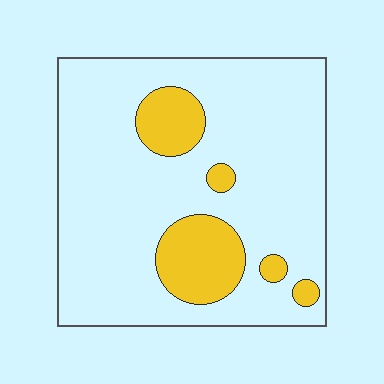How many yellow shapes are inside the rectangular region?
5.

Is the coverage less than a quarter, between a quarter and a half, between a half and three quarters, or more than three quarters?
Less than a quarter.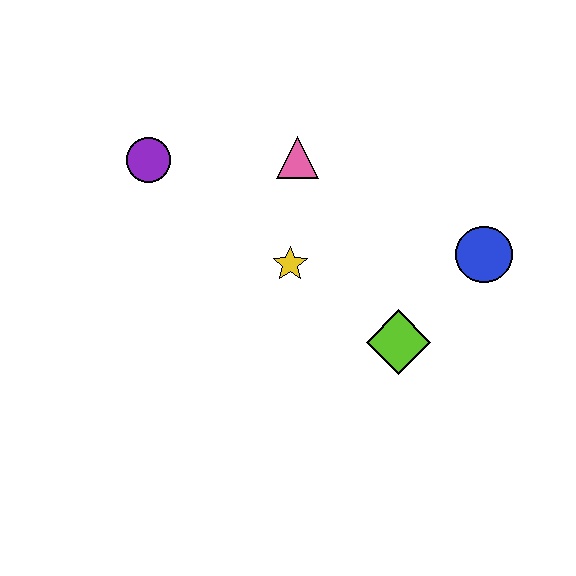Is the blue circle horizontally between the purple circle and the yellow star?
No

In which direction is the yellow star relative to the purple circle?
The yellow star is to the right of the purple circle.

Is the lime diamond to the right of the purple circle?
Yes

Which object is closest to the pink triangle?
The yellow star is closest to the pink triangle.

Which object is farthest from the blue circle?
The purple circle is farthest from the blue circle.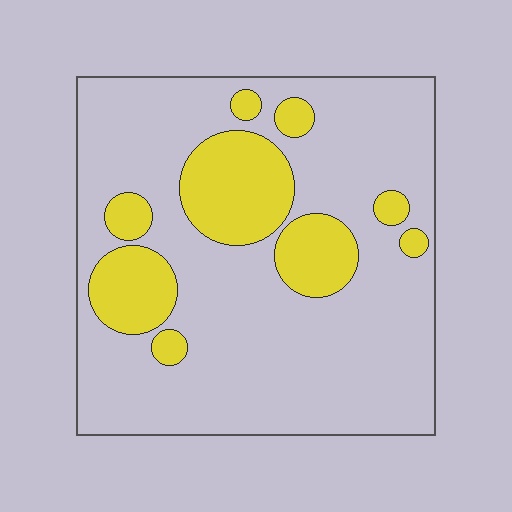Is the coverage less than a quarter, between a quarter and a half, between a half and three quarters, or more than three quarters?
Less than a quarter.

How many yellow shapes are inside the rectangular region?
9.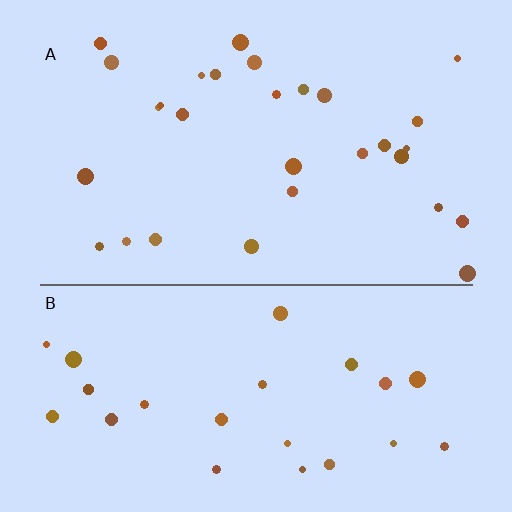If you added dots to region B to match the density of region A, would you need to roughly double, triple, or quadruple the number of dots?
Approximately double.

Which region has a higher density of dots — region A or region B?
A (the top).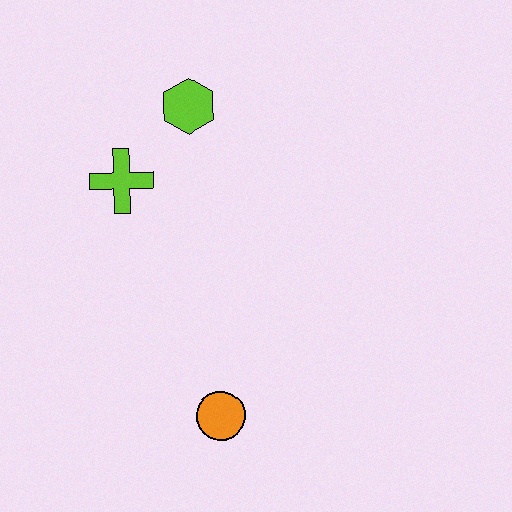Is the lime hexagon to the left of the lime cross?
No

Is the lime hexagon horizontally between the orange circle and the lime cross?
Yes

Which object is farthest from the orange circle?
The lime hexagon is farthest from the orange circle.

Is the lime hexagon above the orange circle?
Yes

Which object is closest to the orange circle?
The lime cross is closest to the orange circle.